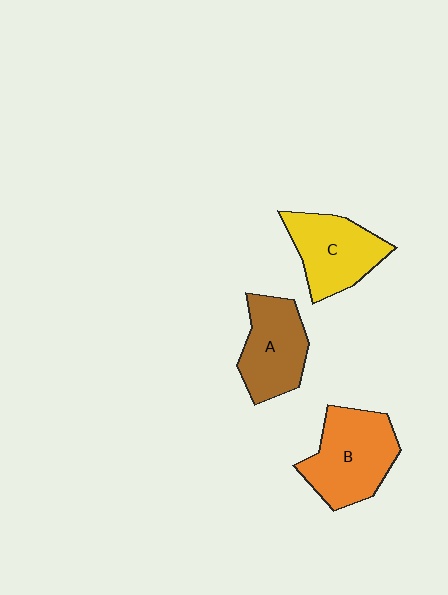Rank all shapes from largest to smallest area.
From largest to smallest: B (orange), C (yellow), A (brown).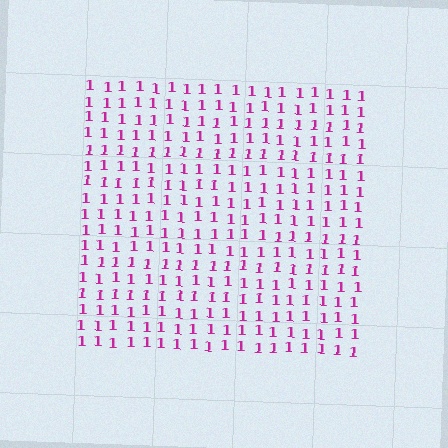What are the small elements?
The small elements are digit 1's.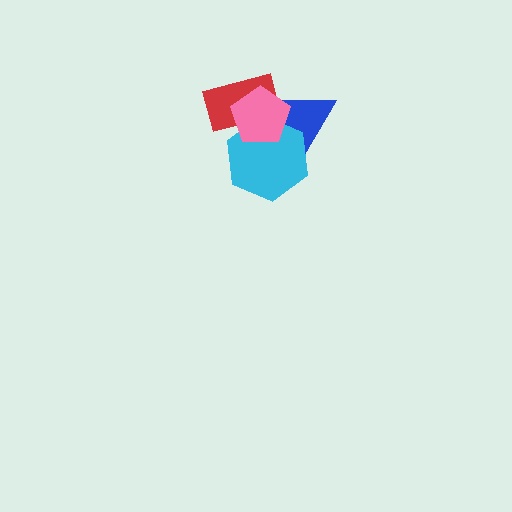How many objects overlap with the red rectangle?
3 objects overlap with the red rectangle.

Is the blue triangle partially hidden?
Yes, it is partially covered by another shape.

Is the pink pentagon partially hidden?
No, no other shape covers it.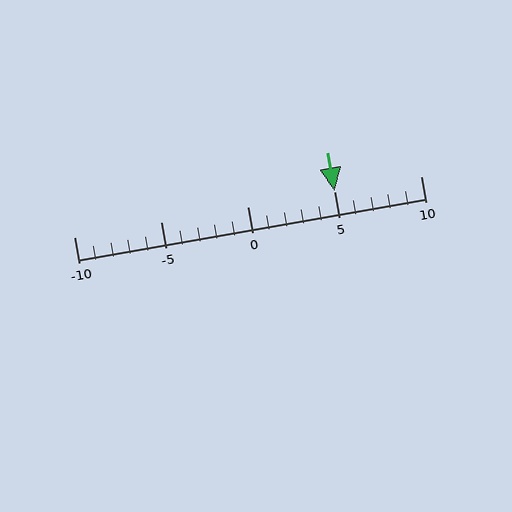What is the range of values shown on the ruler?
The ruler shows values from -10 to 10.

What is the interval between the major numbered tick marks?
The major tick marks are spaced 5 units apart.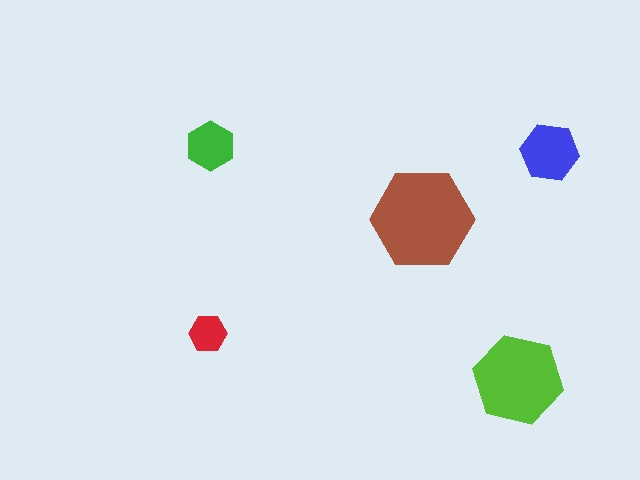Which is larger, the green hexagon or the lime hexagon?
The lime one.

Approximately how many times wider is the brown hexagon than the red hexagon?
About 2.5 times wider.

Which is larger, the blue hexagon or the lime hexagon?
The lime one.